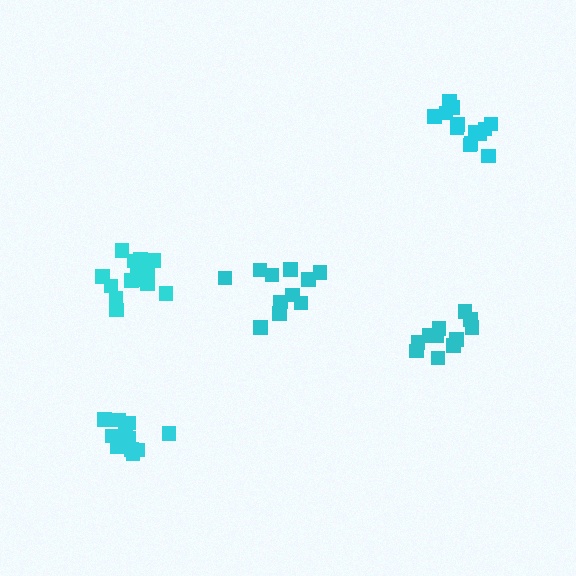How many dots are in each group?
Group 1: 13 dots, Group 2: 11 dots, Group 3: 12 dots, Group 4: 11 dots, Group 5: 16 dots (63 total).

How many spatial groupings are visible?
There are 5 spatial groupings.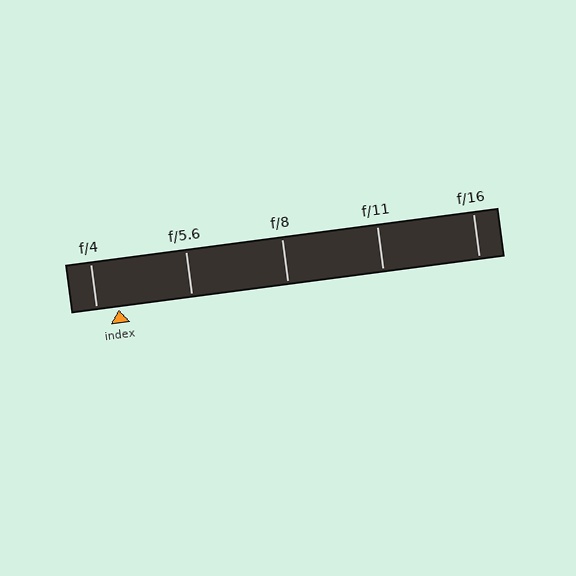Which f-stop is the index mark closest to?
The index mark is closest to f/4.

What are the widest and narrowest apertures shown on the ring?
The widest aperture shown is f/4 and the narrowest is f/16.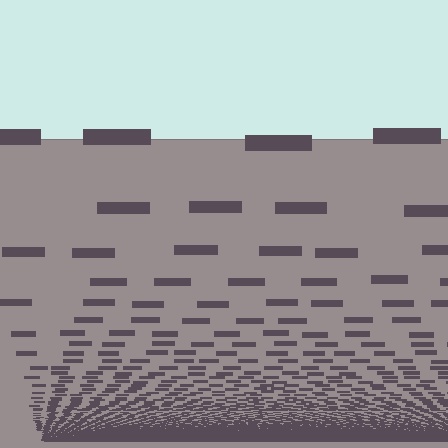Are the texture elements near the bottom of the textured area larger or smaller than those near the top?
Smaller. The gradient is inverted — elements near the bottom are smaller and denser.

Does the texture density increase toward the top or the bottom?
Density increases toward the bottom.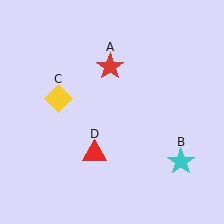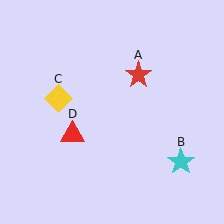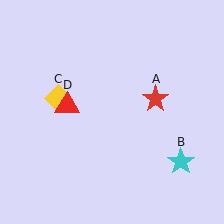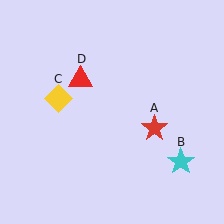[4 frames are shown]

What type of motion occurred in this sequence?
The red star (object A), red triangle (object D) rotated clockwise around the center of the scene.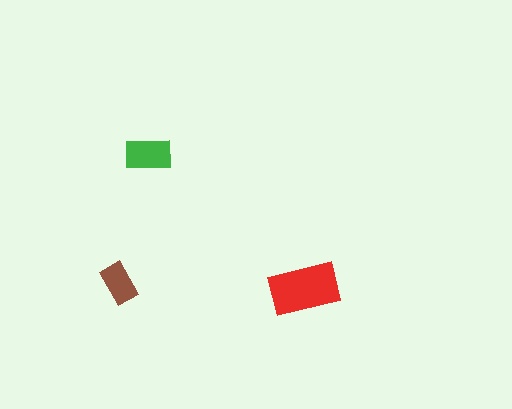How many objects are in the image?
There are 3 objects in the image.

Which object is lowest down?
The red rectangle is bottommost.